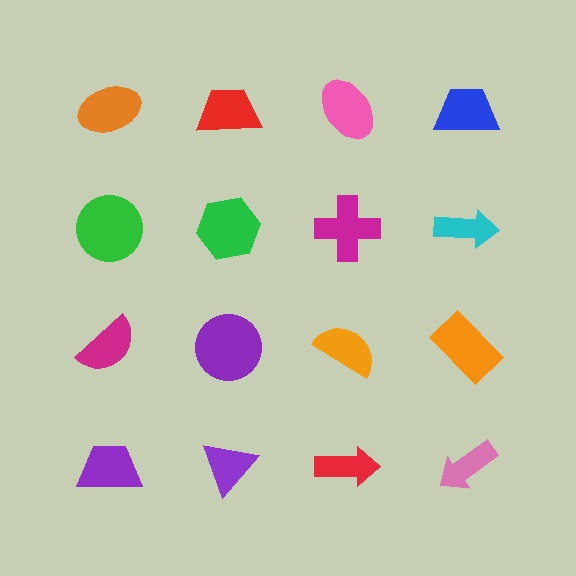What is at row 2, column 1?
A green circle.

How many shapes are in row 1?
4 shapes.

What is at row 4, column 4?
A pink arrow.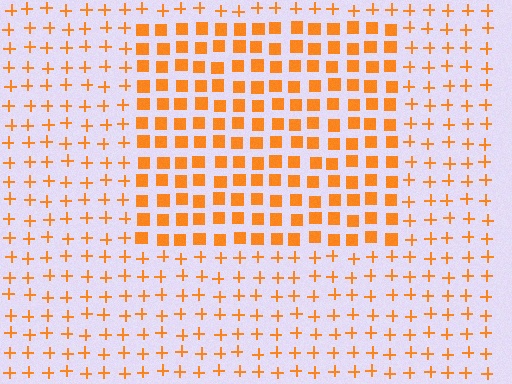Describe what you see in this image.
The image is filled with small orange elements arranged in a uniform grid. A rectangle-shaped region contains squares, while the surrounding area contains plus signs. The boundary is defined purely by the change in element shape.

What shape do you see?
I see a rectangle.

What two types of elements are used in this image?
The image uses squares inside the rectangle region and plus signs outside it.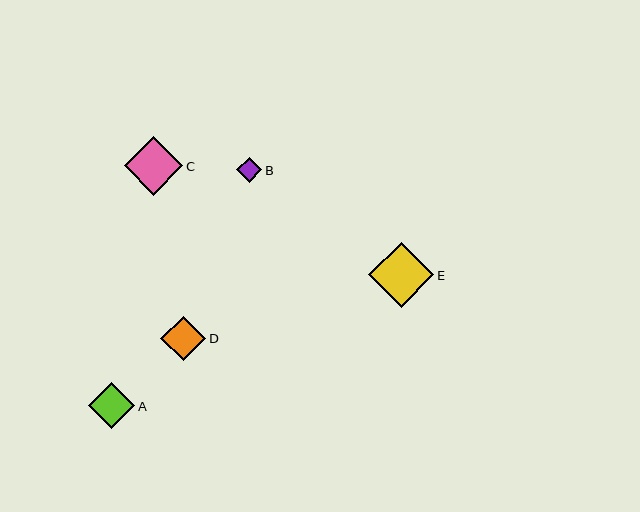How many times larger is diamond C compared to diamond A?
Diamond C is approximately 1.3 times the size of diamond A.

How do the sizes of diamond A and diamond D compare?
Diamond A and diamond D are approximately the same size.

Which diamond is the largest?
Diamond E is the largest with a size of approximately 66 pixels.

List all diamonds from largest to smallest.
From largest to smallest: E, C, A, D, B.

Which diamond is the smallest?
Diamond B is the smallest with a size of approximately 25 pixels.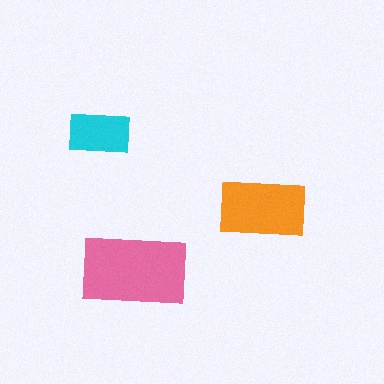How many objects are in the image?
There are 3 objects in the image.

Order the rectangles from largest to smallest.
the pink one, the orange one, the cyan one.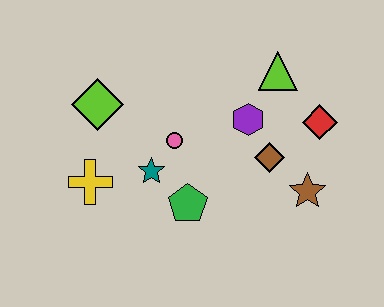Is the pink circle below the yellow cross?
No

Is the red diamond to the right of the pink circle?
Yes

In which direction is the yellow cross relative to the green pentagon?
The yellow cross is to the left of the green pentagon.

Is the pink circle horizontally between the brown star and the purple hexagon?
No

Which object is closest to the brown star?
The brown diamond is closest to the brown star.